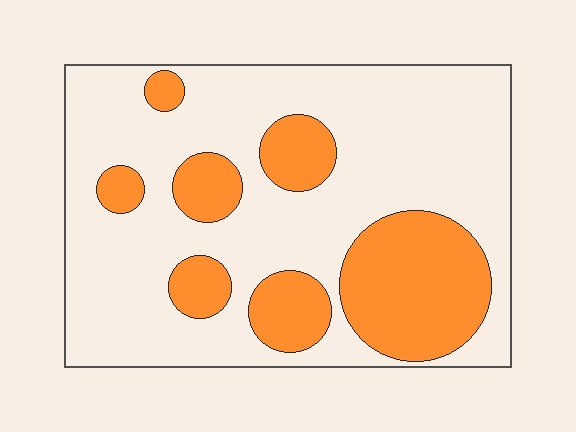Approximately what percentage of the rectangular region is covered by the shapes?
Approximately 30%.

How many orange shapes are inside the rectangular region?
7.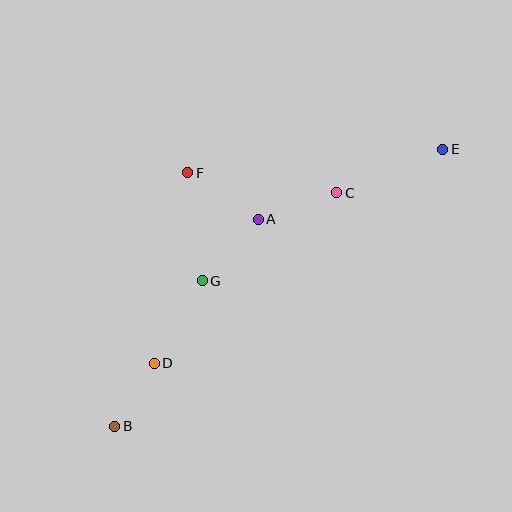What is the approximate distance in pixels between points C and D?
The distance between C and D is approximately 250 pixels.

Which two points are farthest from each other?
Points B and E are farthest from each other.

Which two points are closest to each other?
Points B and D are closest to each other.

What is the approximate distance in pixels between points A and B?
The distance between A and B is approximately 252 pixels.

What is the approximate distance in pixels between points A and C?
The distance between A and C is approximately 83 pixels.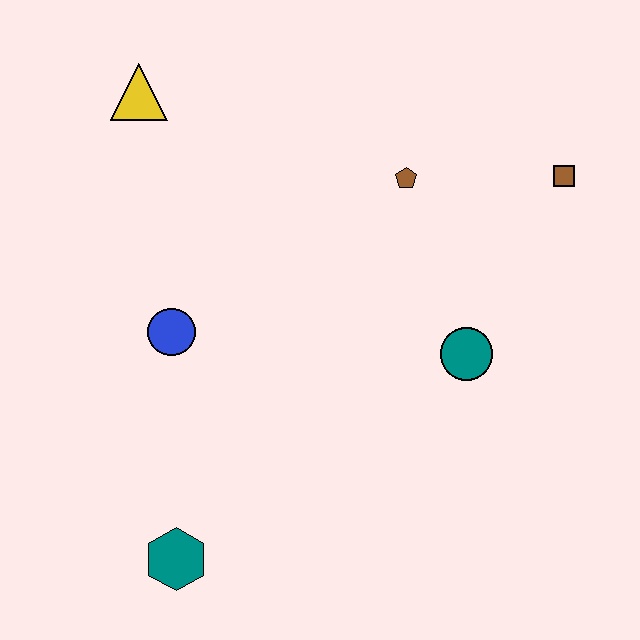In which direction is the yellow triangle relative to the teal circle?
The yellow triangle is to the left of the teal circle.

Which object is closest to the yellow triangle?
The blue circle is closest to the yellow triangle.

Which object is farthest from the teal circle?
The yellow triangle is farthest from the teal circle.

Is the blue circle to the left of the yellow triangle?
No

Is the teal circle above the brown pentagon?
No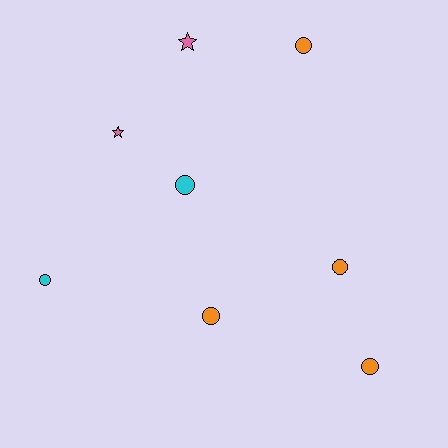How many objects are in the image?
There are 8 objects.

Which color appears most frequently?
Orange, with 4 objects.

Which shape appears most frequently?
Circle, with 6 objects.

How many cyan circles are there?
There are 2 cyan circles.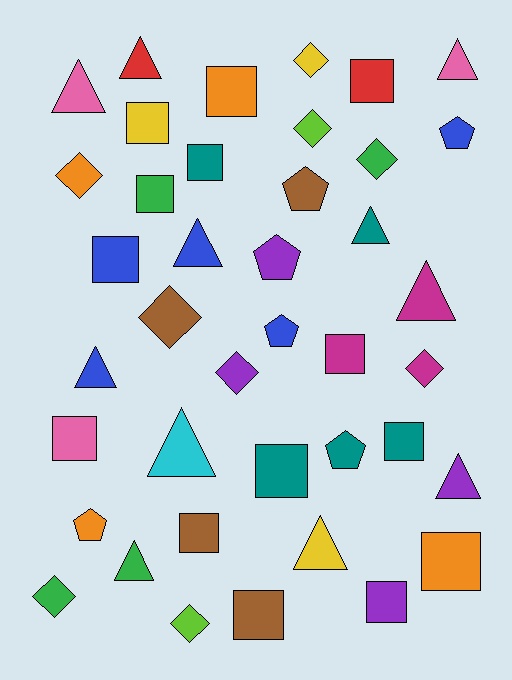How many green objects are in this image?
There are 4 green objects.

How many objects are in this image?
There are 40 objects.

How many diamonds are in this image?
There are 9 diamonds.